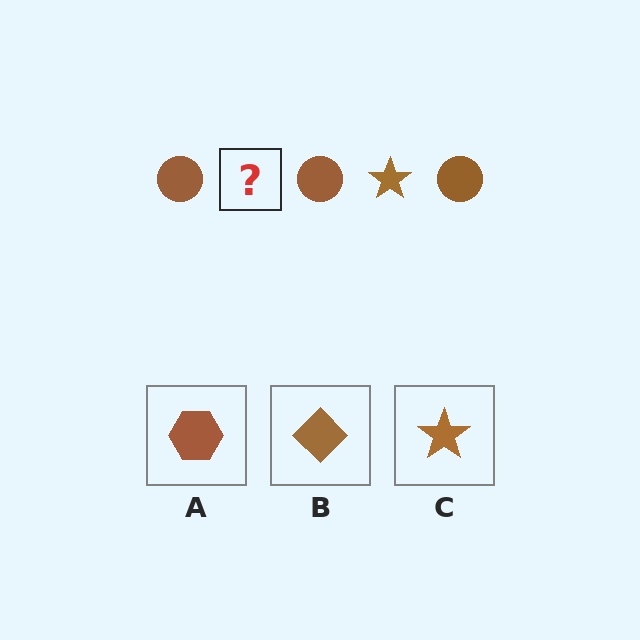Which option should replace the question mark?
Option C.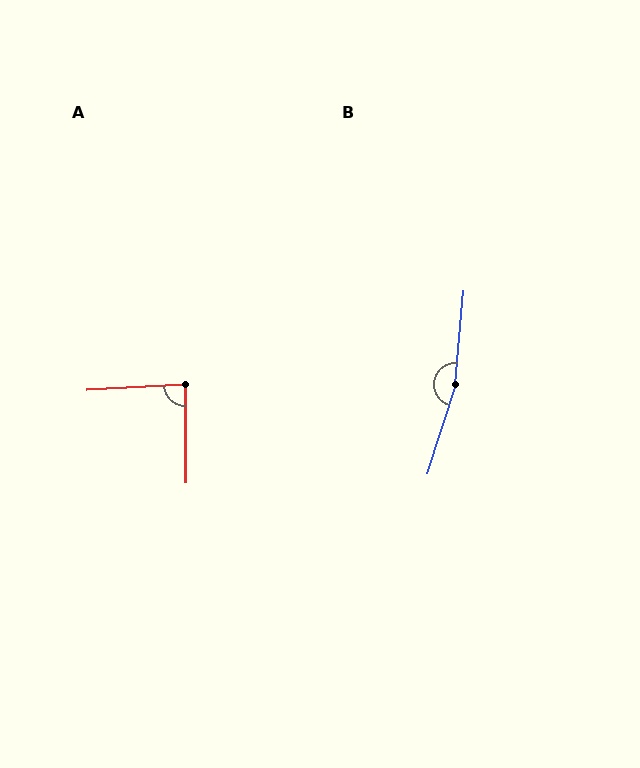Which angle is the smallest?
A, at approximately 87 degrees.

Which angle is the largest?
B, at approximately 168 degrees.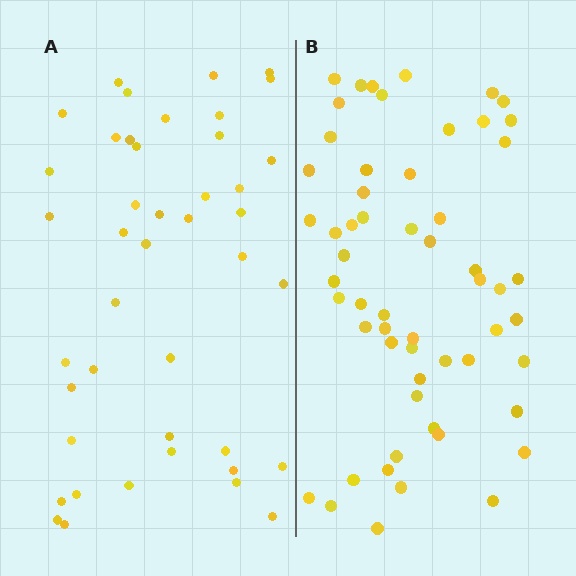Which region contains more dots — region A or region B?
Region B (the right region) has more dots.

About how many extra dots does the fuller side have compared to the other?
Region B has approximately 15 more dots than region A.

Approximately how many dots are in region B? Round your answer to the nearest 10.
About 60 dots. (The exact count is 57, which rounds to 60.)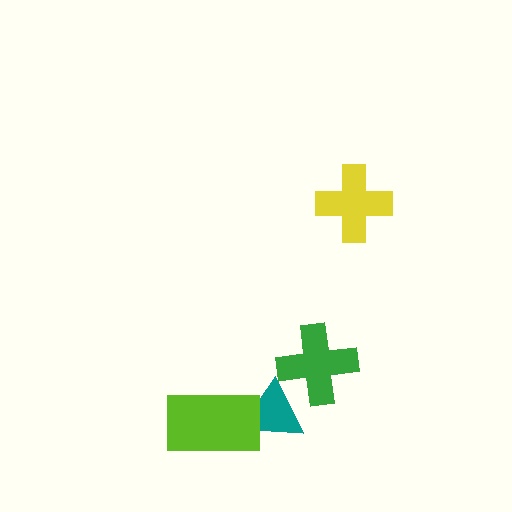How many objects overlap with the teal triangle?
2 objects overlap with the teal triangle.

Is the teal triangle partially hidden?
Yes, it is partially covered by another shape.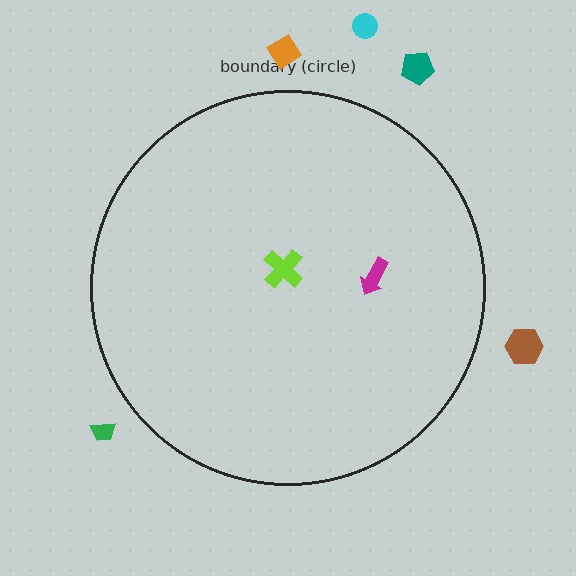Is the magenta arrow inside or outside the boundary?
Inside.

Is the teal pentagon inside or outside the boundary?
Outside.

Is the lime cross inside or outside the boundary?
Inside.